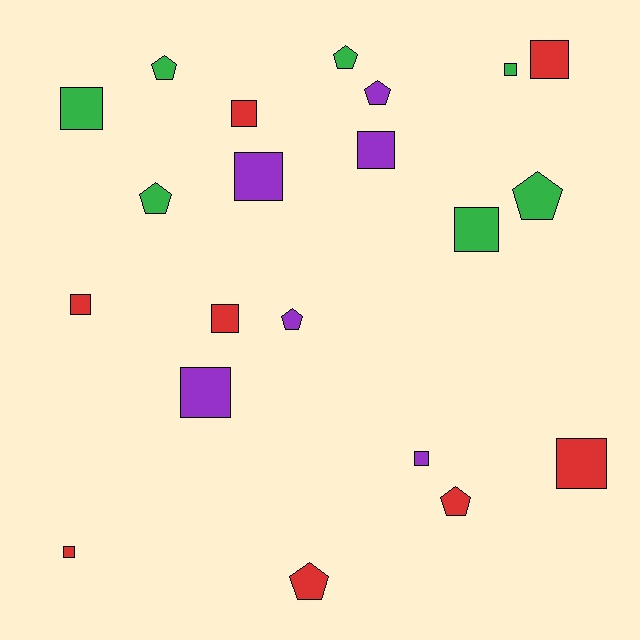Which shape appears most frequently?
Square, with 13 objects.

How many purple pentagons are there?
There are 2 purple pentagons.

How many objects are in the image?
There are 21 objects.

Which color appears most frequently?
Red, with 8 objects.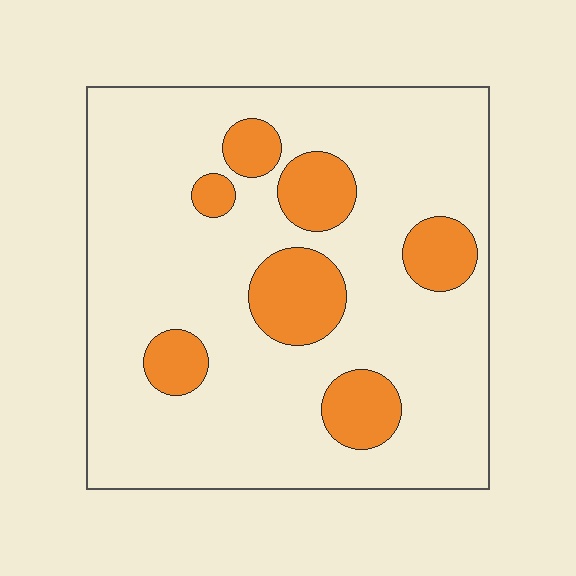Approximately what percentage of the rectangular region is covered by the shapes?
Approximately 20%.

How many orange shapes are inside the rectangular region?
7.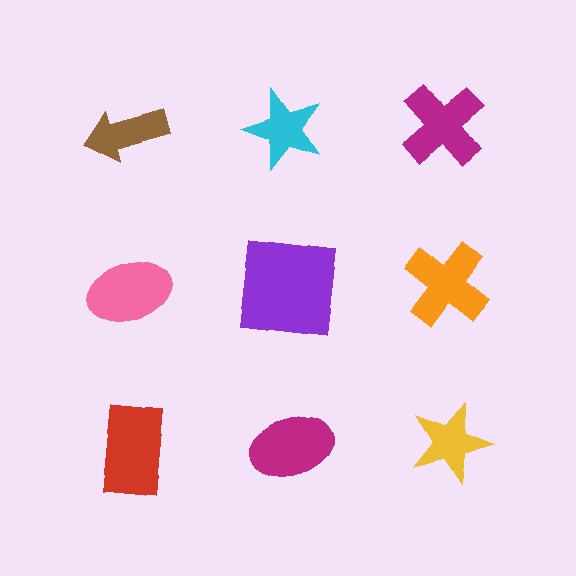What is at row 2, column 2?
A purple square.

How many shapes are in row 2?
3 shapes.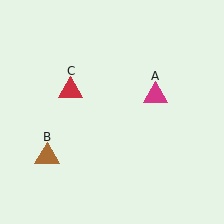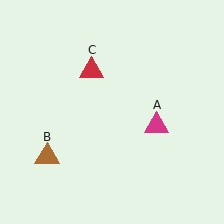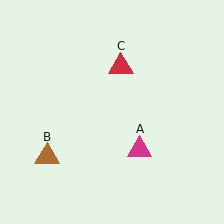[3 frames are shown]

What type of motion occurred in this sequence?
The magenta triangle (object A), red triangle (object C) rotated clockwise around the center of the scene.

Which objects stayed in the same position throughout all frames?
Brown triangle (object B) remained stationary.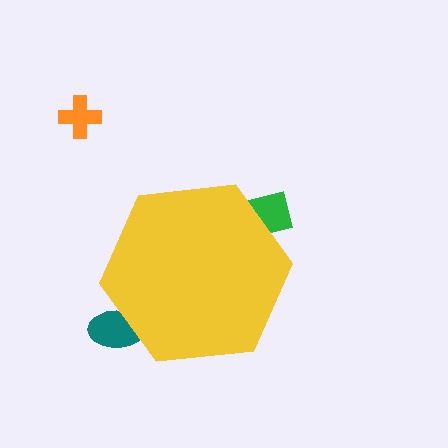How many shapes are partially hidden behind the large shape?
2 shapes are partially hidden.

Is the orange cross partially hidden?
No, the orange cross is fully visible.